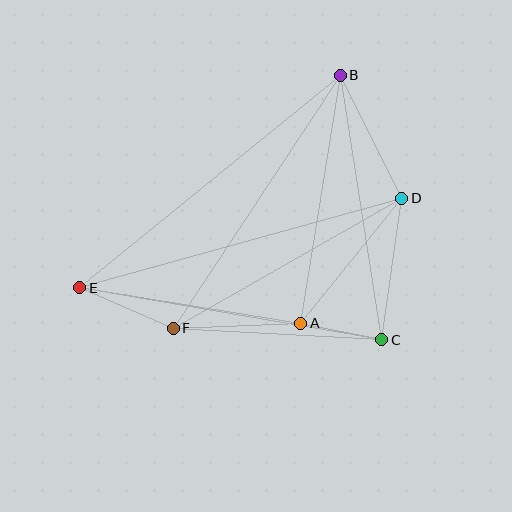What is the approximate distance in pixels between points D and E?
The distance between D and E is approximately 335 pixels.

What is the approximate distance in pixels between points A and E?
The distance between A and E is approximately 224 pixels.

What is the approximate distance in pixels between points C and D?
The distance between C and D is approximately 143 pixels.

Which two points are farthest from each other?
Points B and E are farthest from each other.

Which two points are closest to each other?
Points A and C are closest to each other.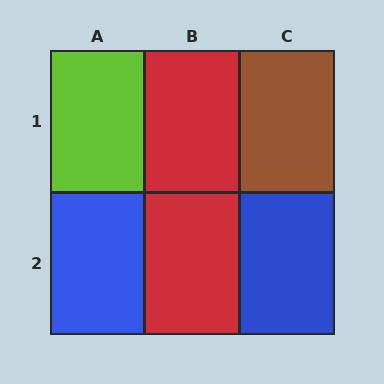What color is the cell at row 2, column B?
Red.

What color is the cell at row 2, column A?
Blue.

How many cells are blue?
2 cells are blue.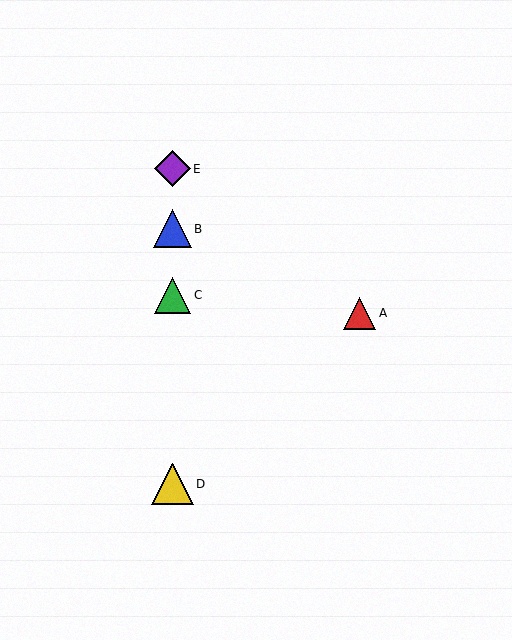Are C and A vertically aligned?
No, C is at x≈172 and A is at x≈360.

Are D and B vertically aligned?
Yes, both are at x≈172.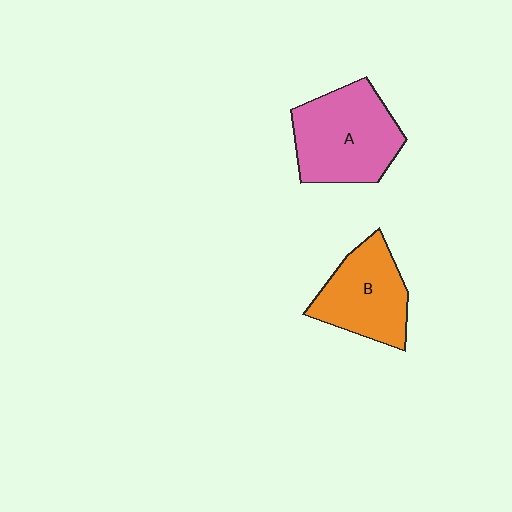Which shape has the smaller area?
Shape B (orange).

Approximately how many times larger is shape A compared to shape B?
Approximately 1.2 times.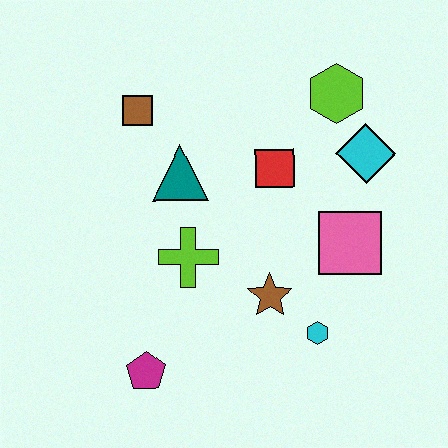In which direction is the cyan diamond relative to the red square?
The cyan diamond is to the right of the red square.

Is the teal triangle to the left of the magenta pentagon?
No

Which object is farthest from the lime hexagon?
The magenta pentagon is farthest from the lime hexagon.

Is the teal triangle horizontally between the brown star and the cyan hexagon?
No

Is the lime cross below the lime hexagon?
Yes